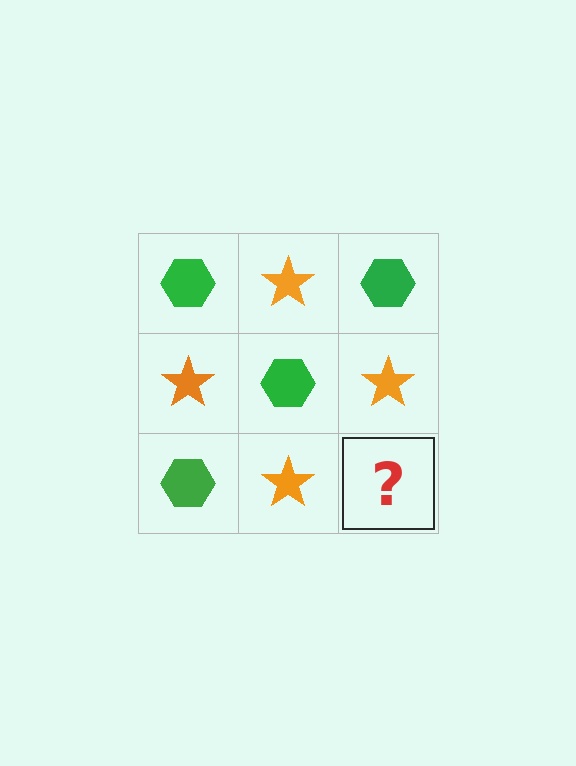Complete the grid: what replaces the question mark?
The question mark should be replaced with a green hexagon.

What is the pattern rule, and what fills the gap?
The rule is that it alternates green hexagon and orange star in a checkerboard pattern. The gap should be filled with a green hexagon.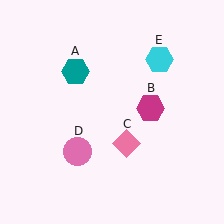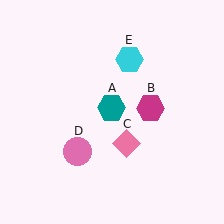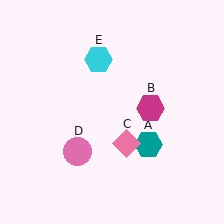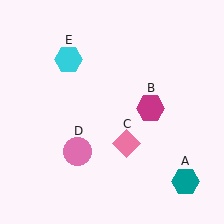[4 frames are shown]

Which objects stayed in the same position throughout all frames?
Magenta hexagon (object B) and pink diamond (object C) and pink circle (object D) remained stationary.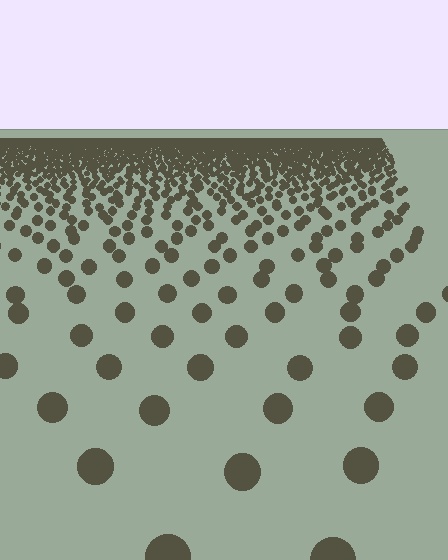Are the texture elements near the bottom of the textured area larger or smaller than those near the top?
Larger. Near the bottom, elements are closer to the viewer and appear at a bigger on-screen size.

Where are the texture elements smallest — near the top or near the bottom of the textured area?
Near the top.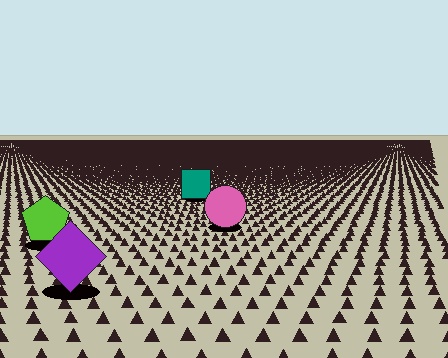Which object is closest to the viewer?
The purple diamond is closest. The texture marks near it are larger and more spread out.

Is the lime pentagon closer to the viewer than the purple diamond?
No. The purple diamond is closer — you can tell from the texture gradient: the ground texture is coarser near it.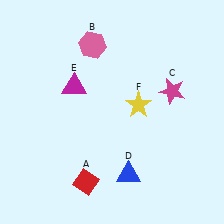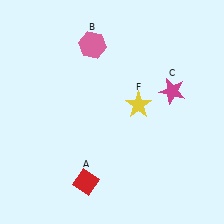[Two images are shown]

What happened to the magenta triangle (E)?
The magenta triangle (E) was removed in Image 2. It was in the top-left area of Image 1.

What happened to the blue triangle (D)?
The blue triangle (D) was removed in Image 2. It was in the bottom-right area of Image 1.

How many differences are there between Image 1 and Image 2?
There are 2 differences between the two images.